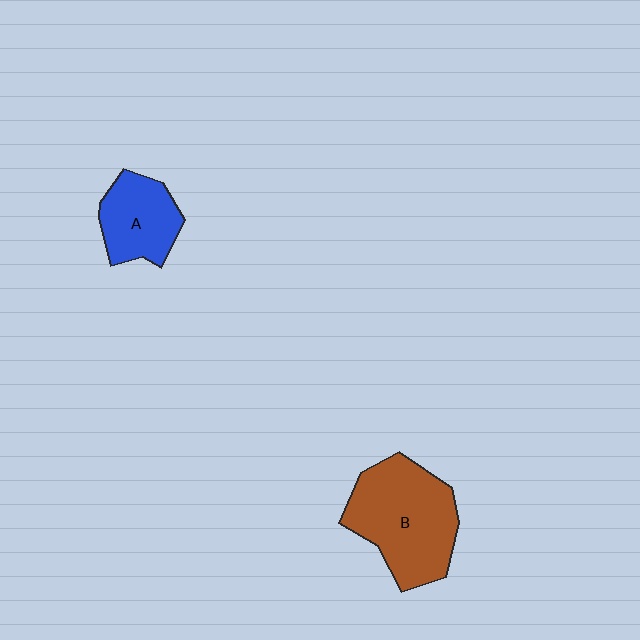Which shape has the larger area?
Shape B (brown).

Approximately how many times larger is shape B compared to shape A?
Approximately 1.8 times.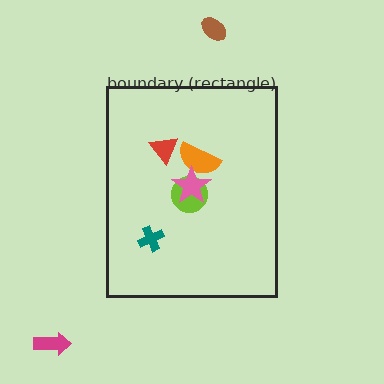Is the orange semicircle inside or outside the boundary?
Inside.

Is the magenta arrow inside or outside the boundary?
Outside.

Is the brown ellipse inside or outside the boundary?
Outside.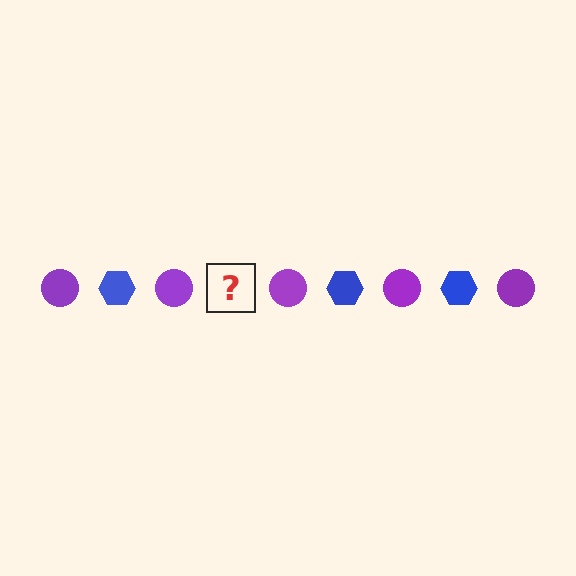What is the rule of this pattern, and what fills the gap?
The rule is that the pattern alternates between purple circle and blue hexagon. The gap should be filled with a blue hexagon.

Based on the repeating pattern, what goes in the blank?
The blank should be a blue hexagon.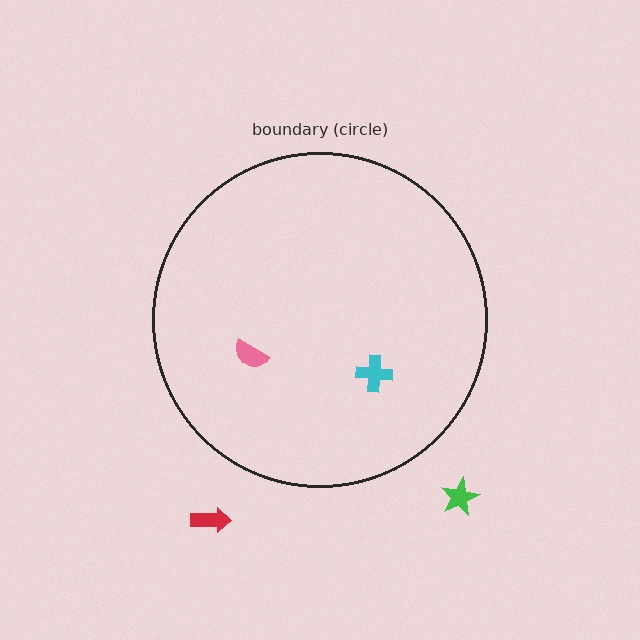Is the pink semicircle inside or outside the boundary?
Inside.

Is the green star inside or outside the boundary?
Outside.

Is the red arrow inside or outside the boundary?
Outside.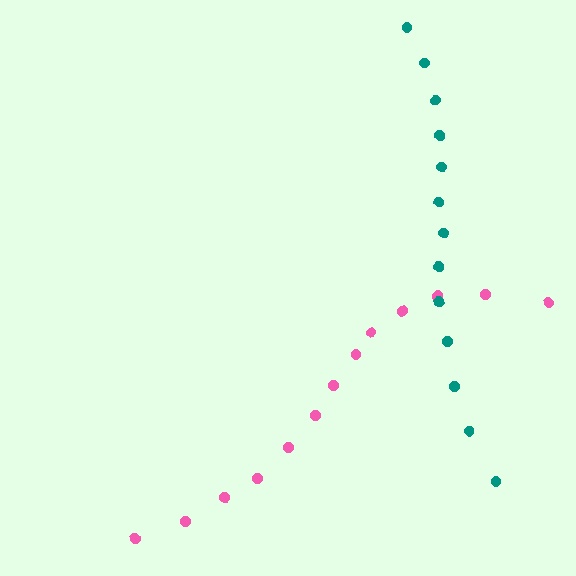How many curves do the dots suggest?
There are 2 distinct paths.